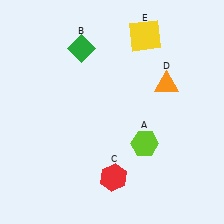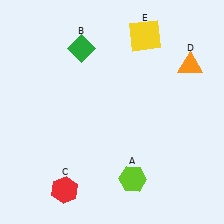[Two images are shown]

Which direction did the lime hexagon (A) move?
The lime hexagon (A) moved down.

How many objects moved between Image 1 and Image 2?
3 objects moved between the two images.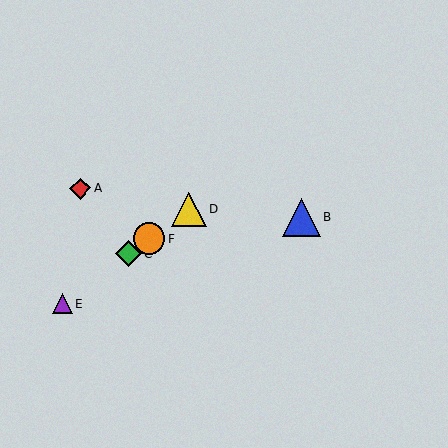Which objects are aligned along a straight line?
Objects C, D, E, F are aligned along a straight line.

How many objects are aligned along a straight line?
4 objects (C, D, E, F) are aligned along a straight line.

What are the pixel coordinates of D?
Object D is at (189, 210).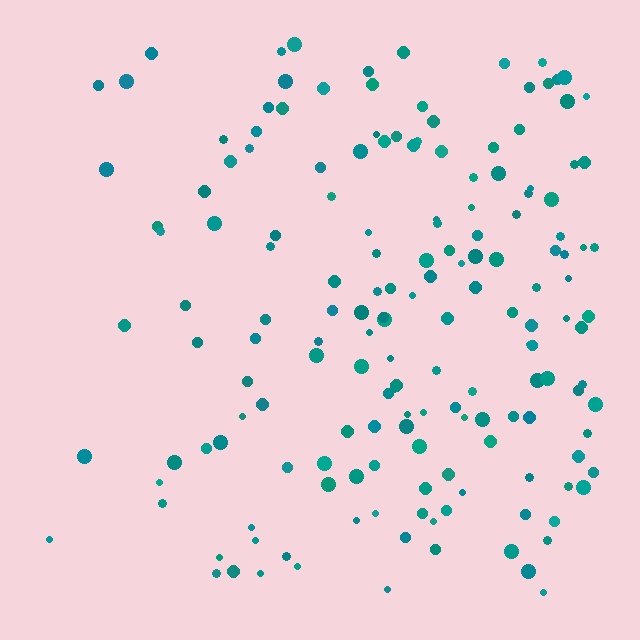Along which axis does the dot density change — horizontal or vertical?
Horizontal.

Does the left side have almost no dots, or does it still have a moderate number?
Still a moderate number, just noticeably fewer than the right.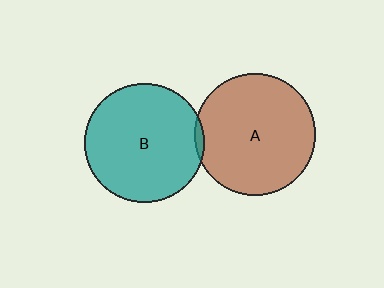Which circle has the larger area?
Circle A (brown).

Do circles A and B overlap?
Yes.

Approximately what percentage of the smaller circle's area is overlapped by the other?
Approximately 5%.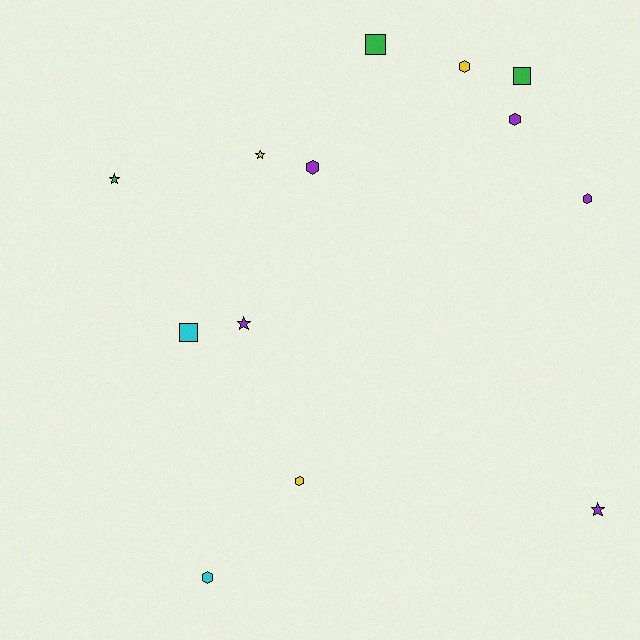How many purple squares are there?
There are no purple squares.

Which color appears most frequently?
Purple, with 5 objects.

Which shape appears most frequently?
Hexagon, with 6 objects.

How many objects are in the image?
There are 13 objects.